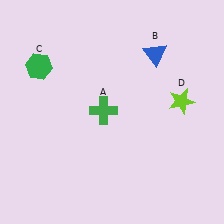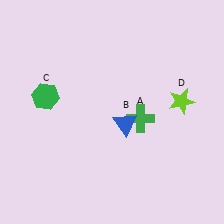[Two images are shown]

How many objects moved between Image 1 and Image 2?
3 objects moved between the two images.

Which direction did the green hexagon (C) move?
The green hexagon (C) moved down.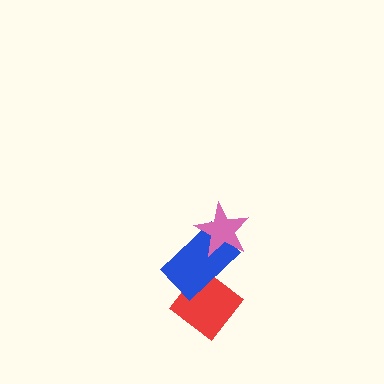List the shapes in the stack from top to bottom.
From top to bottom: the pink star, the blue rectangle, the red diamond.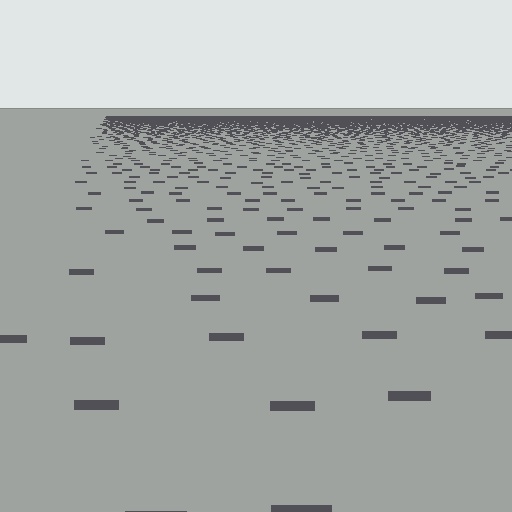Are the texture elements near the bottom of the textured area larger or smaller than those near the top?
Larger. Near the bottom, elements are closer to the viewer and appear at a bigger on-screen size.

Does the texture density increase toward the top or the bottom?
Density increases toward the top.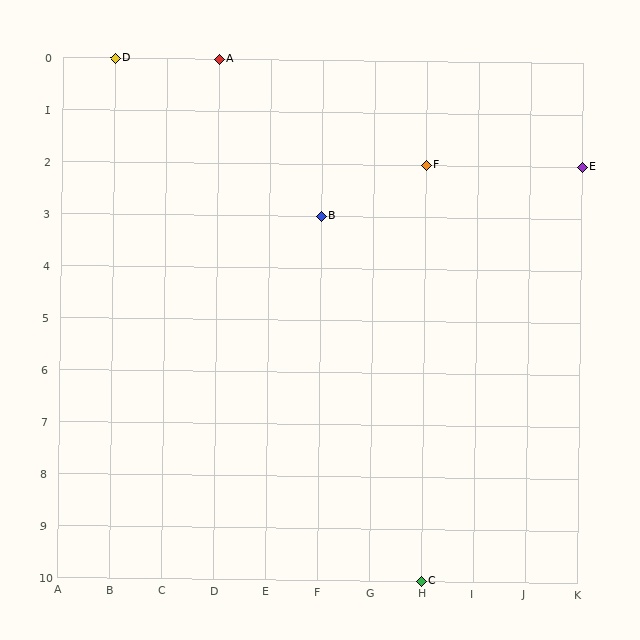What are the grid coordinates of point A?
Point A is at grid coordinates (D, 0).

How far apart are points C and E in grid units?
Points C and E are 3 columns and 8 rows apart (about 8.5 grid units diagonally).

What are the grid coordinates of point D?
Point D is at grid coordinates (B, 0).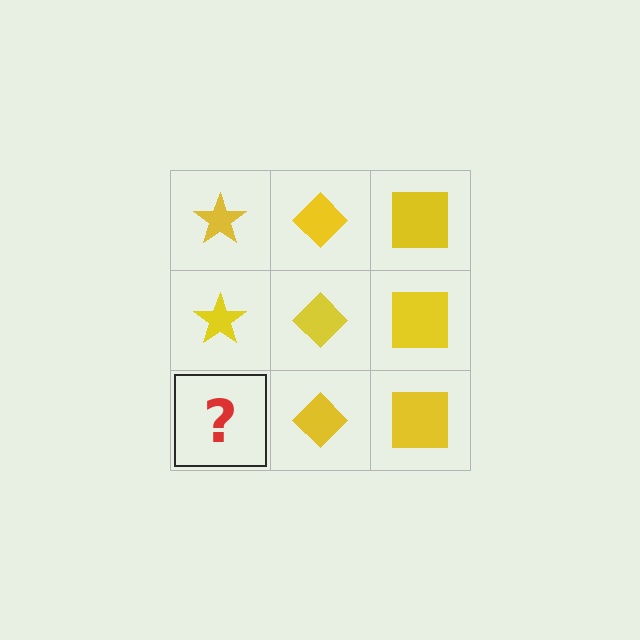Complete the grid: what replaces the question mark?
The question mark should be replaced with a yellow star.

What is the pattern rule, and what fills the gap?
The rule is that each column has a consistent shape. The gap should be filled with a yellow star.